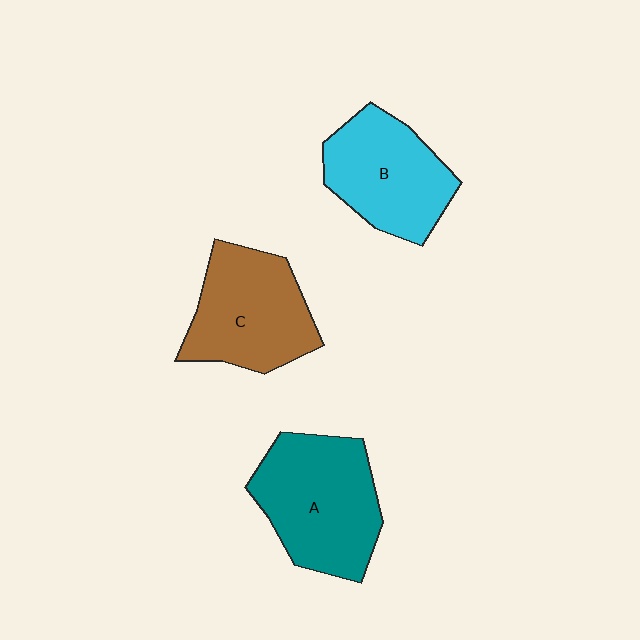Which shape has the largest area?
Shape A (teal).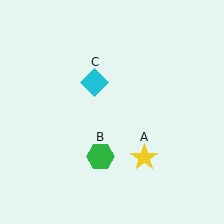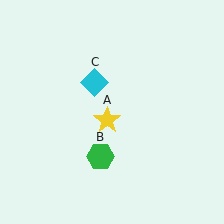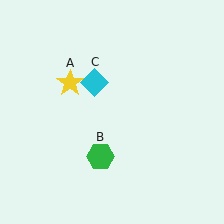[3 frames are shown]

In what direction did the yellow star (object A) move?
The yellow star (object A) moved up and to the left.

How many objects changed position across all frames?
1 object changed position: yellow star (object A).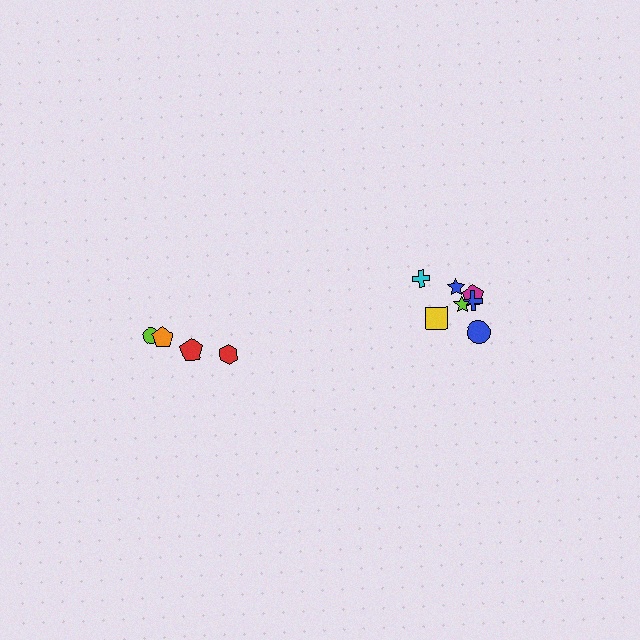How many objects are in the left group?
There are 4 objects.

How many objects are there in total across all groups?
There are 11 objects.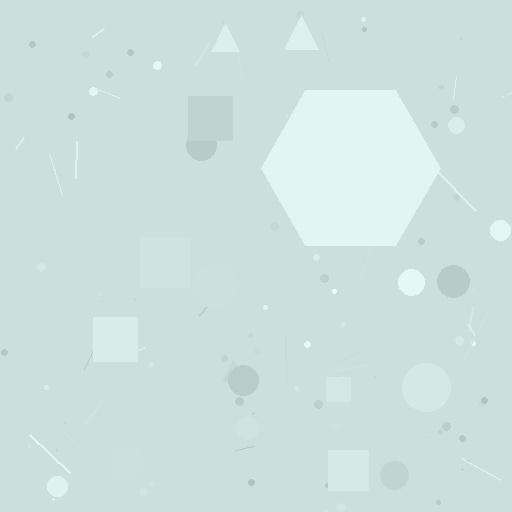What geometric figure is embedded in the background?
A hexagon is embedded in the background.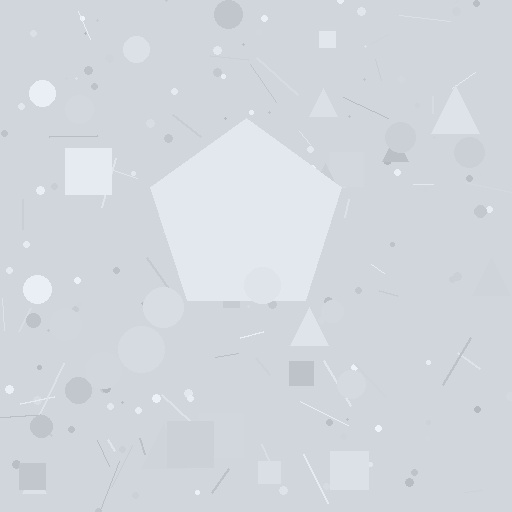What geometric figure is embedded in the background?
A pentagon is embedded in the background.